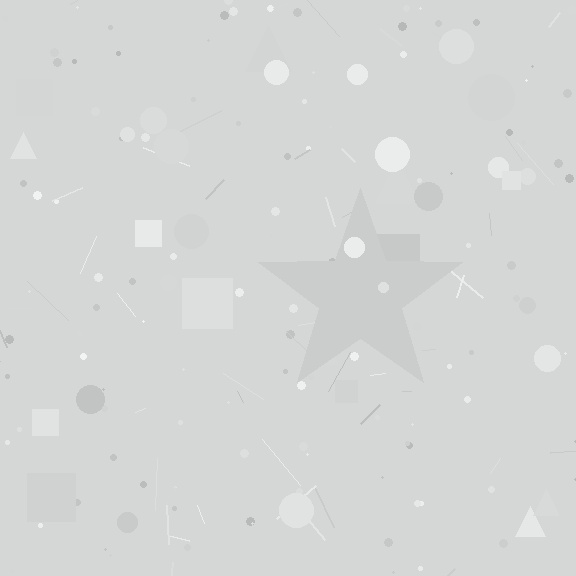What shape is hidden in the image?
A star is hidden in the image.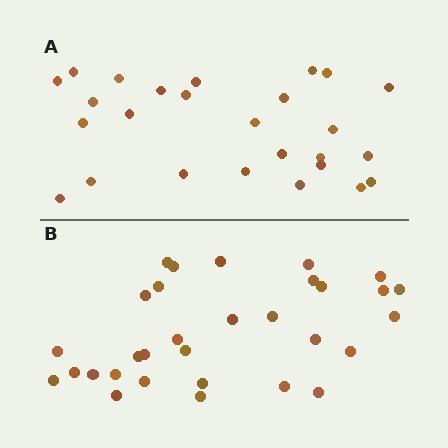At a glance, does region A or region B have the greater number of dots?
Region B (the bottom region) has more dots.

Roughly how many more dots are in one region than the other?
Region B has about 5 more dots than region A.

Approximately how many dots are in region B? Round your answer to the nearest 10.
About 30 dots. (The exact count is 31, which rounds to 30.)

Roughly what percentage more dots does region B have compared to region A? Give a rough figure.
About 20% more.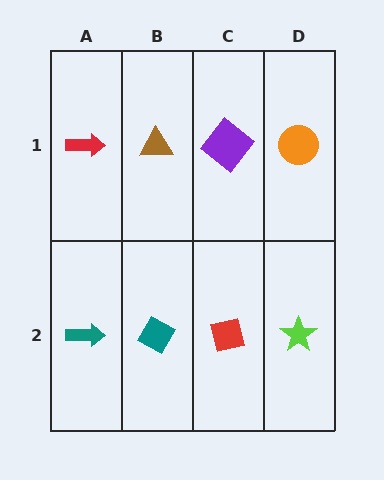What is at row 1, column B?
A brown triangle.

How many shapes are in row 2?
4 shapes.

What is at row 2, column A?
A teal arrow.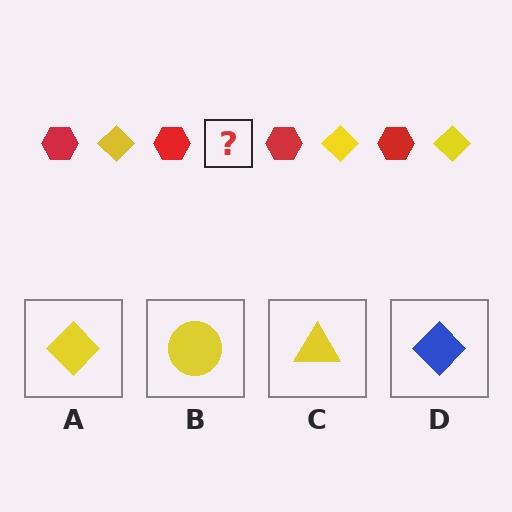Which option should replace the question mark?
Option A.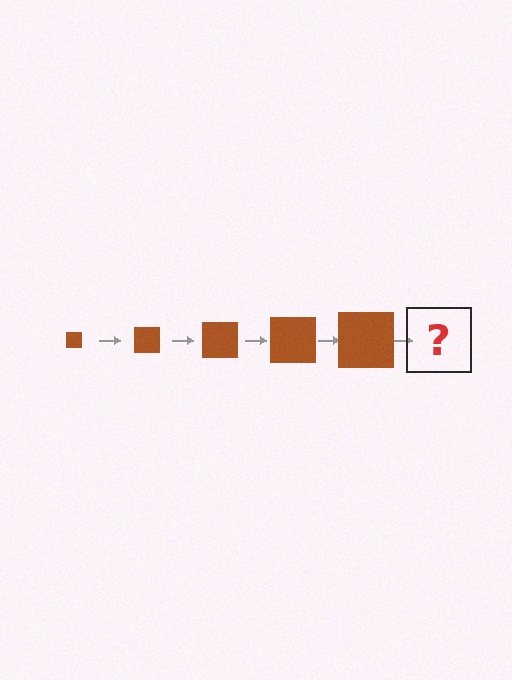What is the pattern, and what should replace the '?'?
The pattern is that the square gets progressively larger each step. The '?' should be a brown square, larger than the previous one.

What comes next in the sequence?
The next element should be a brown square, larger than the previous one.